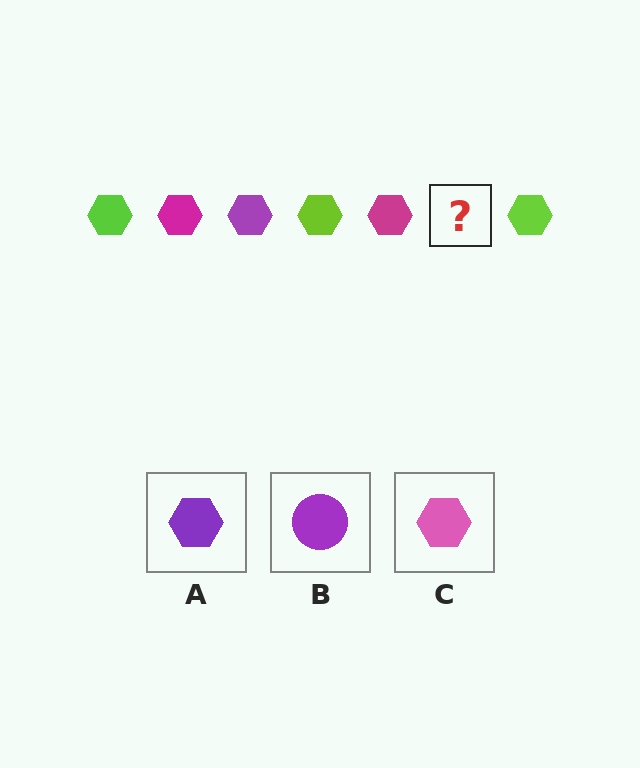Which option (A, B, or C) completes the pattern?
A.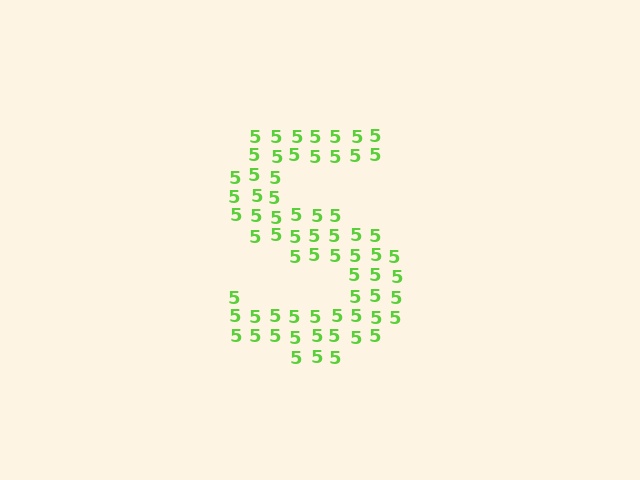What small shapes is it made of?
It is made of small digit 5's.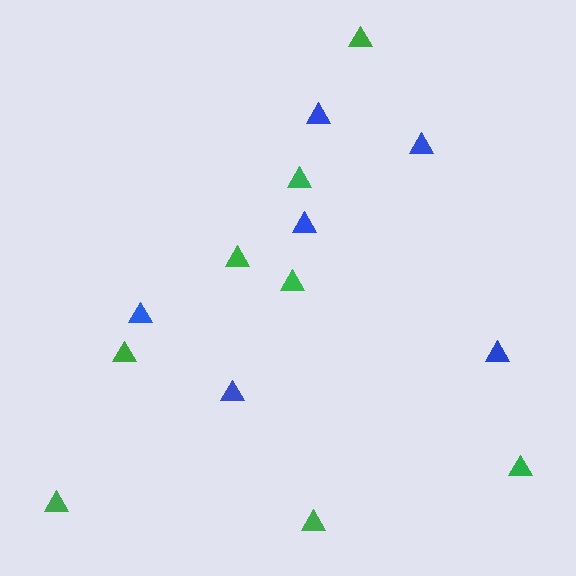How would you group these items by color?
There are 2 groups: one group of green triangles (8) and one group of blue triangles (6).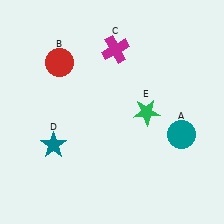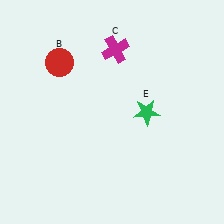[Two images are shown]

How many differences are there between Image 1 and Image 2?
There are 2 differences between the two images.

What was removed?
The teal circle (A), the teal star (D) were removed in Image 2.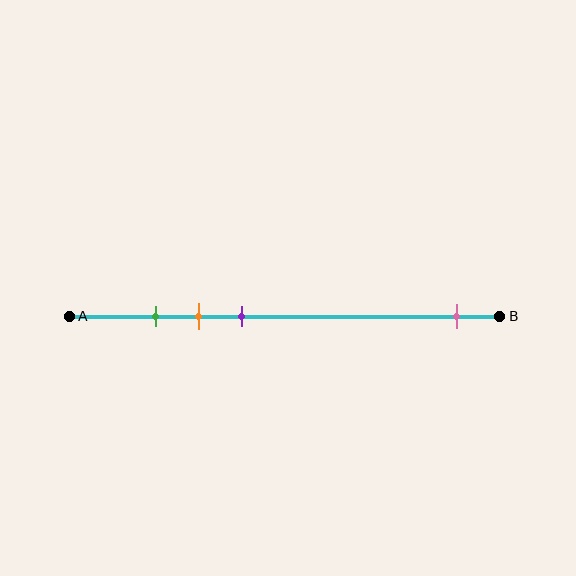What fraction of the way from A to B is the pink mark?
The pink mark is approximately 90% (0.9) of the way from A to B.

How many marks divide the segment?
There are 4 marks dividing the segment.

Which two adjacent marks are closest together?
The green and orange marks are the closest adjacent pair.